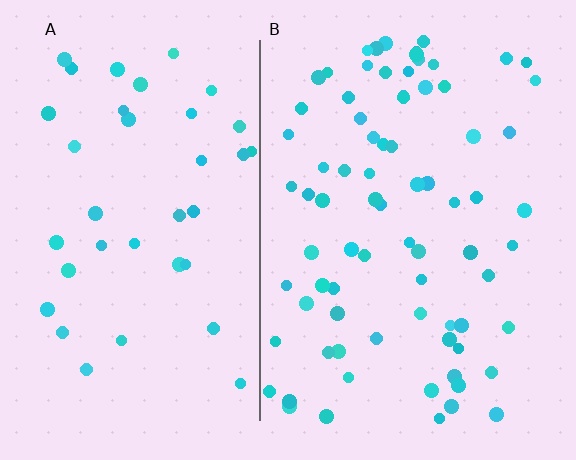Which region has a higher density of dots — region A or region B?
B (the right).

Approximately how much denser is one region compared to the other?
Approximately 2.1× — region B over region A.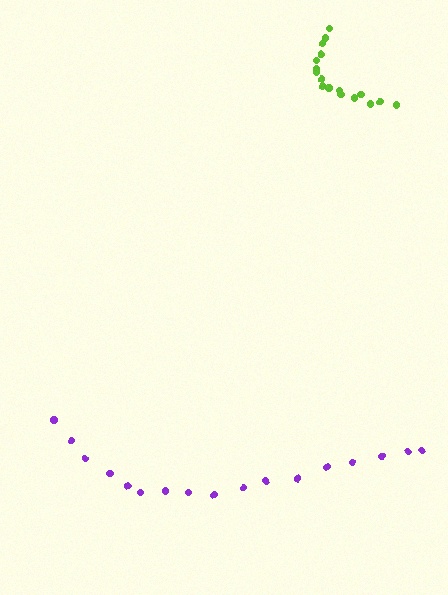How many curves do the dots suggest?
There are 2 distinct paths.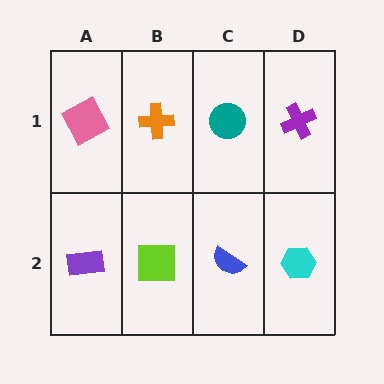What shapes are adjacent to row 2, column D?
A purple cross (row 1, column D), a blue semicircle (row 2, column C).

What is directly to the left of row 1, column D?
A teal circle.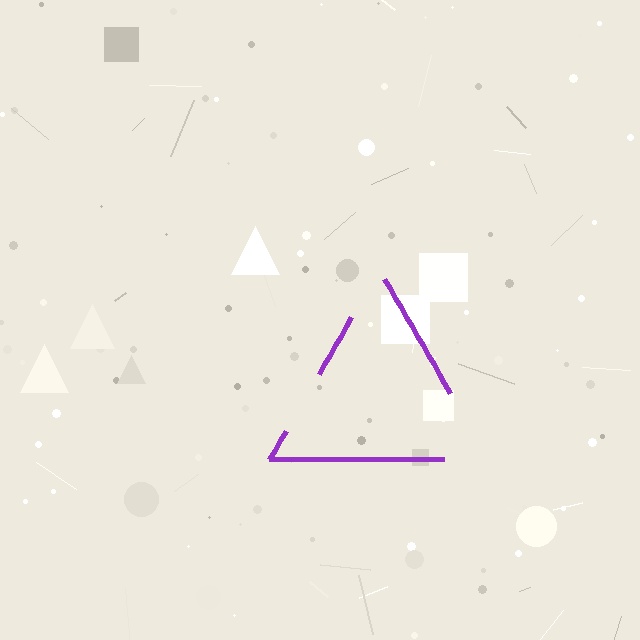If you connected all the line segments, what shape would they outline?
They would outline a triangle.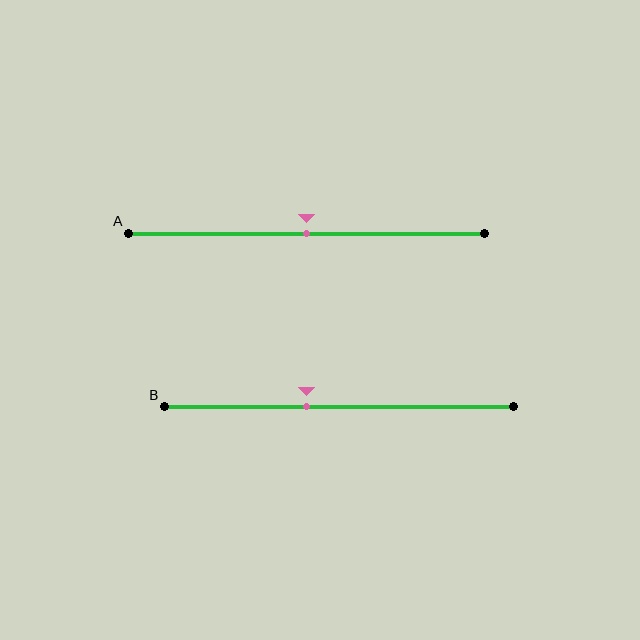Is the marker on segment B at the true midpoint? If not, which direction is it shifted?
No, the marker on segment B is shifted to the left by about 9% of the segment length.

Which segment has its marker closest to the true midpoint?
Segment A has its marker closest to the true midpoint.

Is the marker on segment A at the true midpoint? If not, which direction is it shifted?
Yes, the marker on segment A is at the true midpoint.